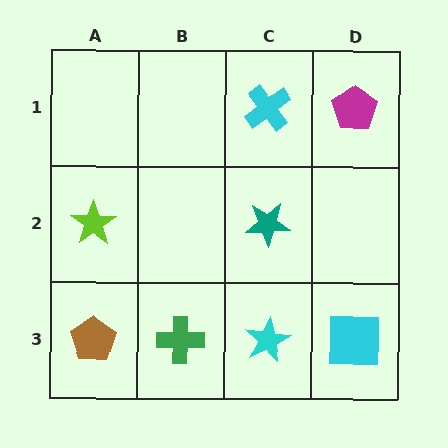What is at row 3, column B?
A green cross.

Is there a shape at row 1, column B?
No, that cell is empty.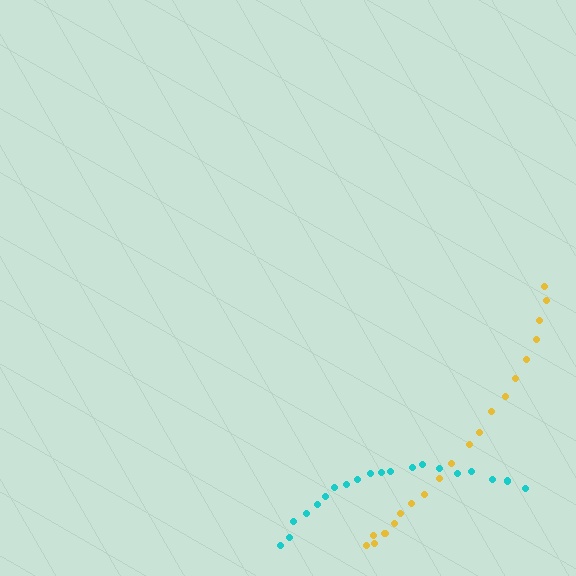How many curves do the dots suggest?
There are 2 distinct paths.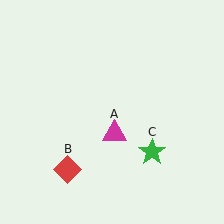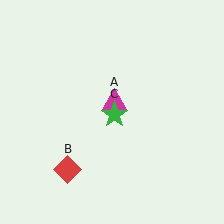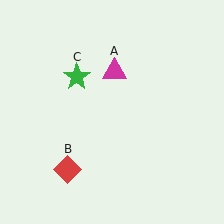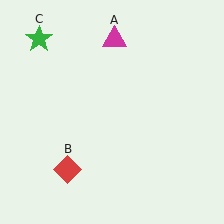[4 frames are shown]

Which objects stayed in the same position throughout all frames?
Red diamond (object B) remained stationary.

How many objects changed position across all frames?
2 objects changed position: magenta triangle (object A), green star (object C).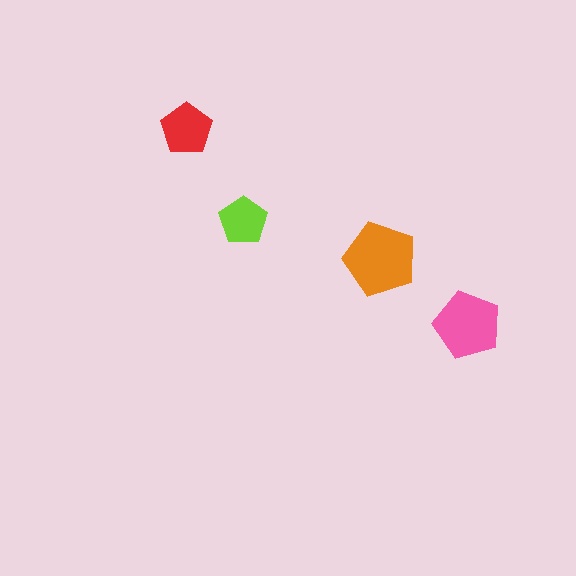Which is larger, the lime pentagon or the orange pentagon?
The orange one.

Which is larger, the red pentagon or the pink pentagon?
The pink one.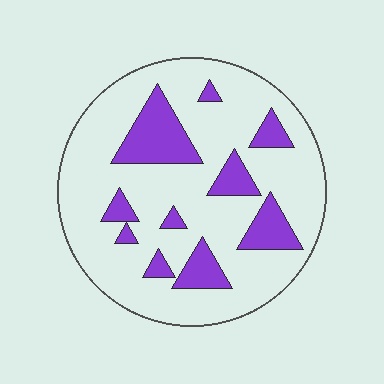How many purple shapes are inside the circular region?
10.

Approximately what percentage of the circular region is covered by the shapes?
Approximately 20%.